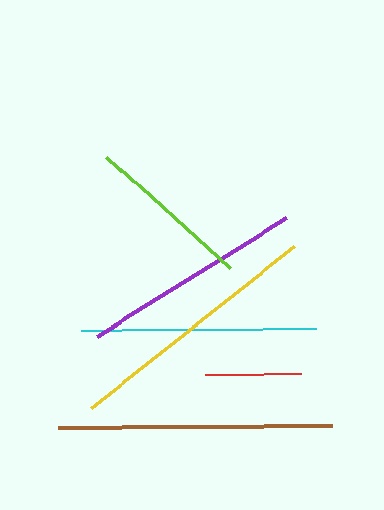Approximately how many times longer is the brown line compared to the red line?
The brown line is approximately 2.9 times the length of the red line.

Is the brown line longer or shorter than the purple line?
The brown line is longer than the purple line.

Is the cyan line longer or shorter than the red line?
The cyan line is longer than the red line.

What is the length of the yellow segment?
The yellow segment is approximately 259 pixels long.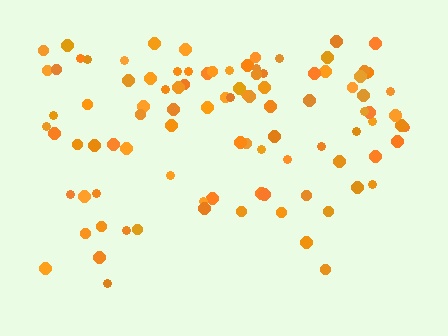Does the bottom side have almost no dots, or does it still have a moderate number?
Still a moderate number, just noticeably fewer than the top.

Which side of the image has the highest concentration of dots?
The top.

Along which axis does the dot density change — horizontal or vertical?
Vertical.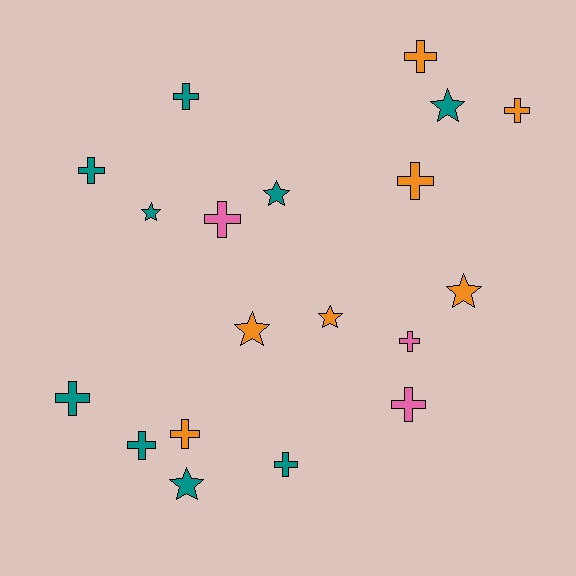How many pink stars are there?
There are no pink stars.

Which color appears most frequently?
Teal, with 9 objects.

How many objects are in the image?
There are 19 objects.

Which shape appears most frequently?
Cross, with 12 objects.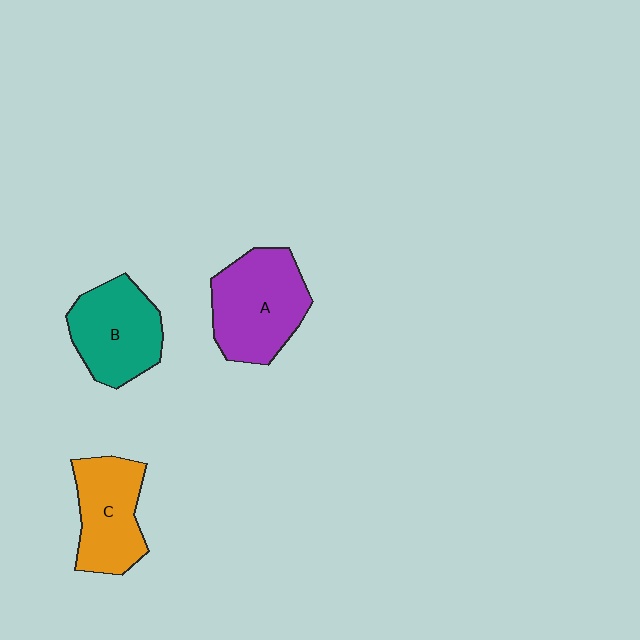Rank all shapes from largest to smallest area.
From largest to smallest: A (purple), B (teal), C (orange).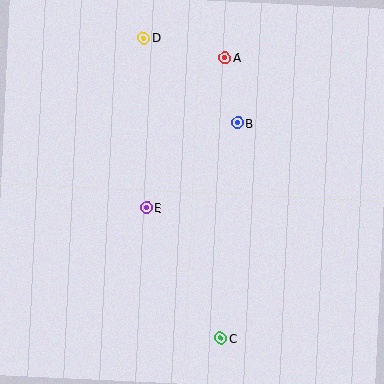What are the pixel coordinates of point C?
Point C is at (221, 338).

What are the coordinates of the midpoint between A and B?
The midpoint between A and B is at (231, 90).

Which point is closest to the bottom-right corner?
Point C is closest to the bottom-right corner.